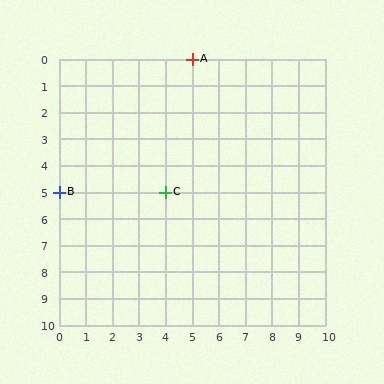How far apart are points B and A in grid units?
Points B and A are 5 columns and 5 rows apart (about 7.1 grid units diagonally).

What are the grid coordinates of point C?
Point C is at grid coordinates (4, 5).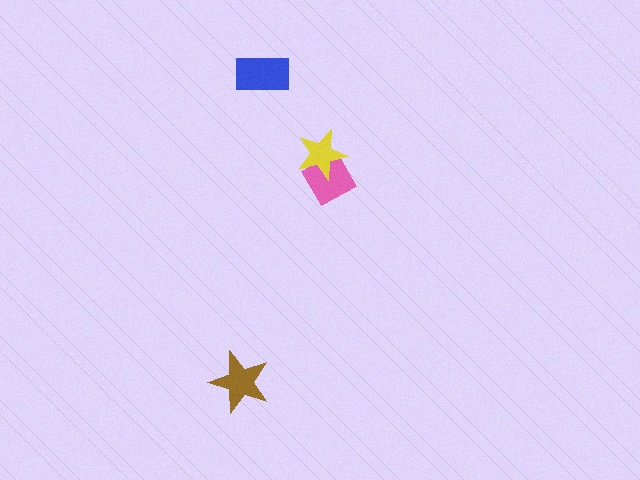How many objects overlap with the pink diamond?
1 object overlaps with the pink diamond.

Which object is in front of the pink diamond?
The yellow star is in front of the pink diamond.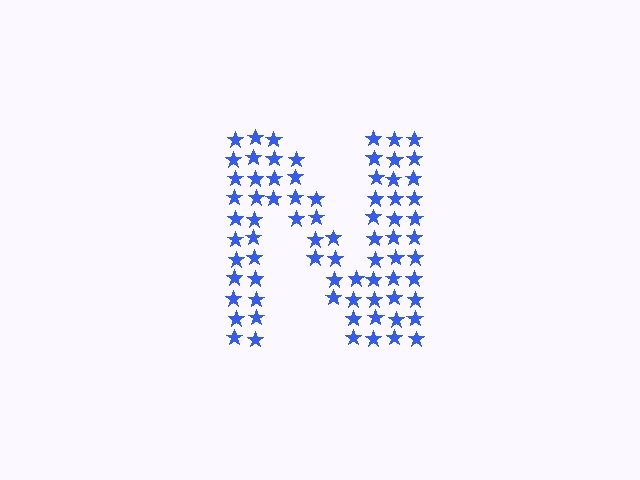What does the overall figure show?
The overall figure shows the letter N.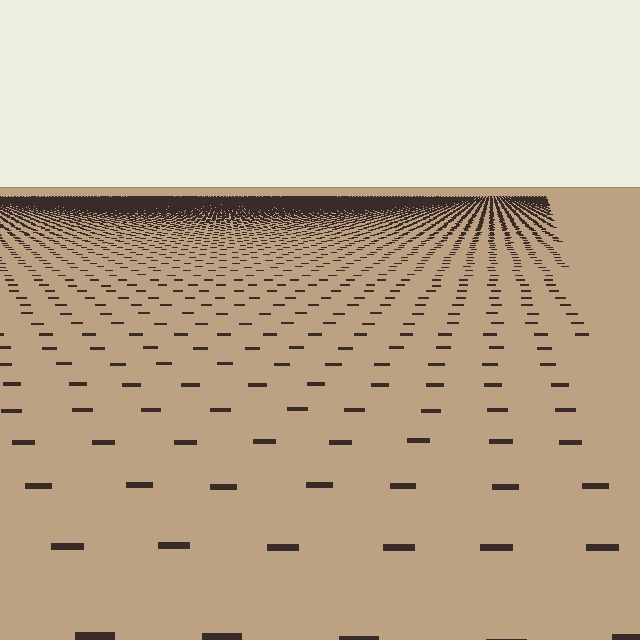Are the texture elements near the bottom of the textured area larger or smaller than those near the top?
Larger. Near the bottom, elements are closer to the viewer and appear at a bigger on-screen size.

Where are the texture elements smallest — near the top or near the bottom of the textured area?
Near the top.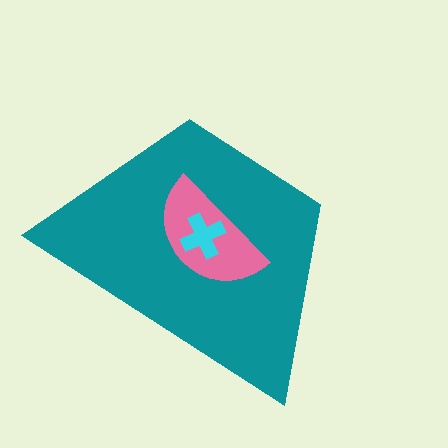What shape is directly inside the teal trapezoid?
The pink semicircle.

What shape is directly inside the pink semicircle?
The cyan cross.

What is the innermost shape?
The cyan cross.